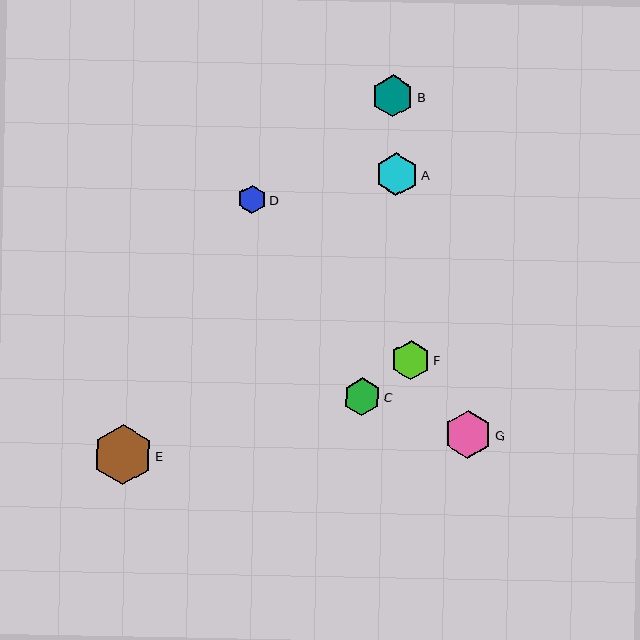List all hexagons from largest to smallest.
From largest to smallest: E, G, A, B, F, C, D.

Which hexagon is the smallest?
Hexagon D is the smallest with a size of approximately 28 pixels.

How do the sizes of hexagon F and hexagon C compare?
Hexagon F and hexagon C are approximately the same size.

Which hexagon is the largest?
Hexagon E is the largest with a size of approximately 60 pixels.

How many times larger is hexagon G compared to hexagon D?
Hexagon G is approximately 1.7 times the size of hexagon D.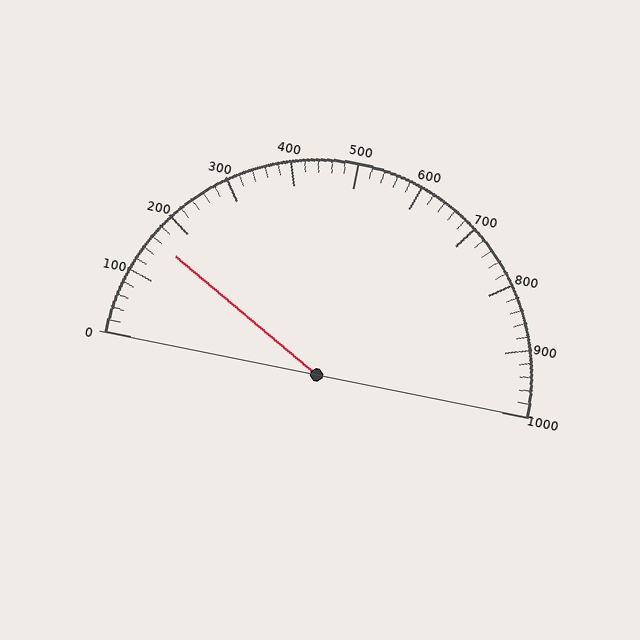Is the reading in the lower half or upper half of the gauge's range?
The reading is in the lower half of the range (0 to 1000).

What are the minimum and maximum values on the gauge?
The gauge ranges from 0 to 1000.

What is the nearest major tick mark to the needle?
The nearest major tick mark is 200.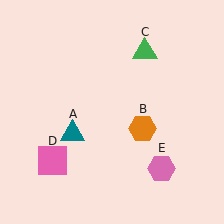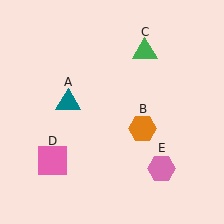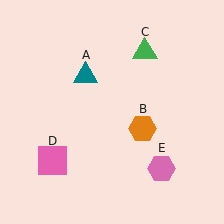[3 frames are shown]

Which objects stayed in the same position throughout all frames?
Orange hexagon (object B) and green triangle (object C) and pink square (object D) and pink hexagon (object E) remained stationary.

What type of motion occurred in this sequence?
The teal triangle (object A) rotated clockwise around the center of the scene.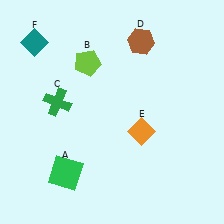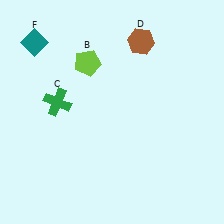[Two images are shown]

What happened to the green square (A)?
The green square (A) was removed in Image 2. It was in the bottom-left area of Image 1.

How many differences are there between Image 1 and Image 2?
There are 2 differences between the two images.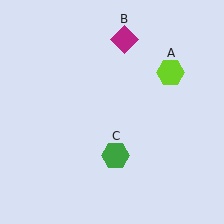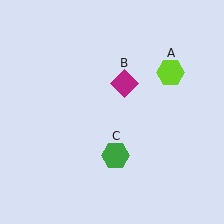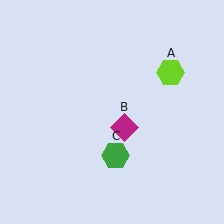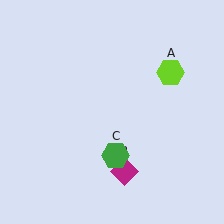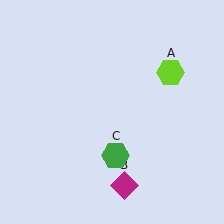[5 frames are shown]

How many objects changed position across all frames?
1 object changed position: magenta diamond (object B).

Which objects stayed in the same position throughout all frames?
Lime hexagon (object A) and green hexagon (object C) remained stationary.